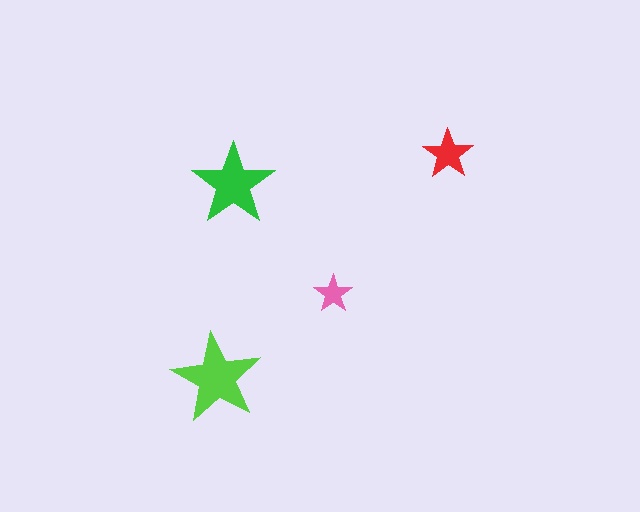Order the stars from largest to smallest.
the lime one, the green one, the red one, the pink one.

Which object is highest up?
The red star is topmost.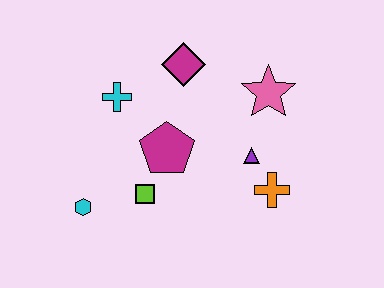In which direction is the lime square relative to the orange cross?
The lime square is to the left of the orange cross.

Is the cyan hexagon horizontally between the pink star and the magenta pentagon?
No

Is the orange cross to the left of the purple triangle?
No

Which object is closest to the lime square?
The magenta pentagon is closest to the lime square.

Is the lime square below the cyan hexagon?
No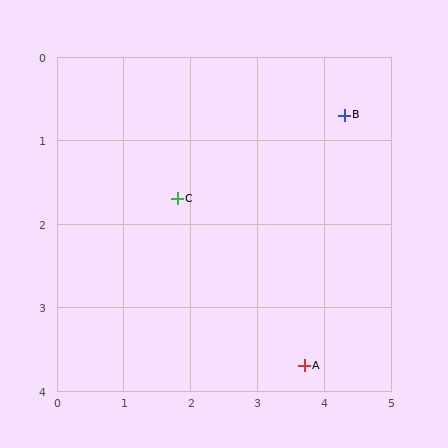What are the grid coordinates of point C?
Point C is at approximately (1.8, 1.7).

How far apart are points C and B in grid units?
Points C and B are about 2.7 grid units apart.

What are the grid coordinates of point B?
Point B is at approximately (4.3, 0.7).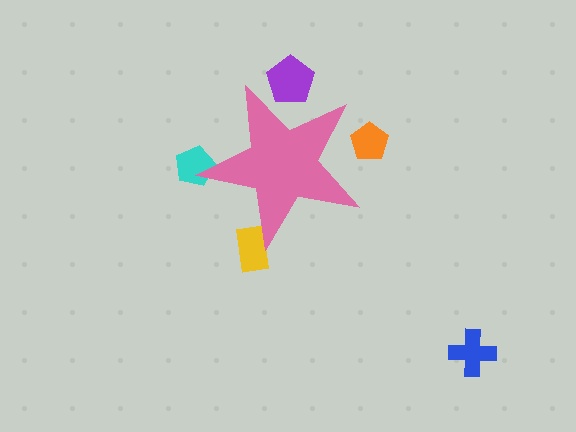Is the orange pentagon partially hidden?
Yes, the orange pentagon is partially hidden behind the pink star.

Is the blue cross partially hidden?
No, the blue cross is fully visible.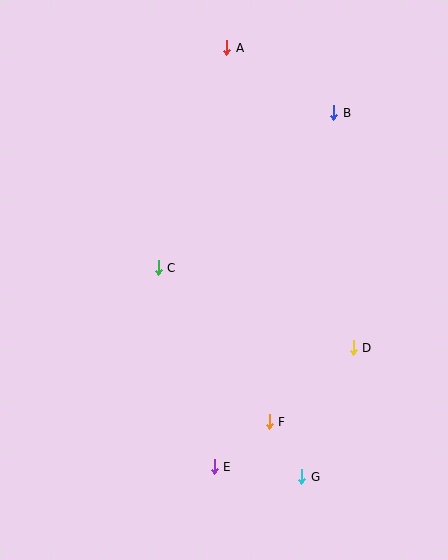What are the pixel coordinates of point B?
Point B is at (334, 113).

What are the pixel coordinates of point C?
Point C is at (158, 268).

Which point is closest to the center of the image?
Point C at (158, 268) is closest to the center.